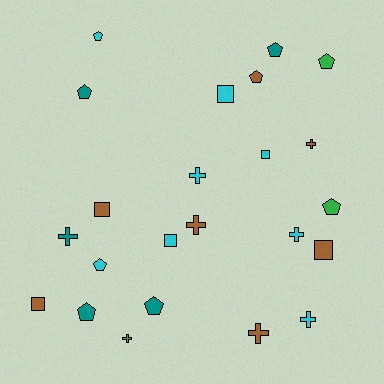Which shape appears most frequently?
Pentagon, with 9 objects.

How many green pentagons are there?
There are 2 green pentagons.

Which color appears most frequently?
Cyan, with 8 objects.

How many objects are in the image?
There are 23 objects.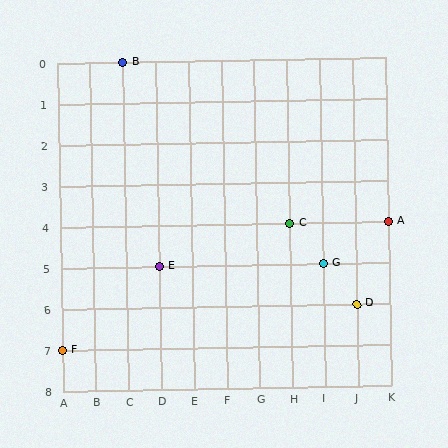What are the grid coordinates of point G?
Point G is at grid coordinates (I, 5).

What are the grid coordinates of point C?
Point C is at grid coordinates (H, 4).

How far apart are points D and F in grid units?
Points D and F are 9 columns and 1 row apart (about 9.1 grid units diagonally).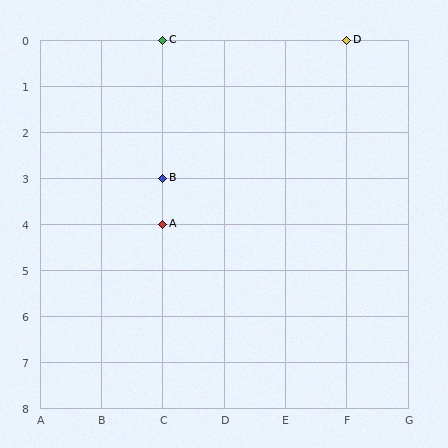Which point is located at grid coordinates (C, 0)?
Point C is at (C, 0).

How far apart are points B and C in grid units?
Points B and C are 3 rows apart.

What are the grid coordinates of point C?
Point C is at grid coordinates (C, 0).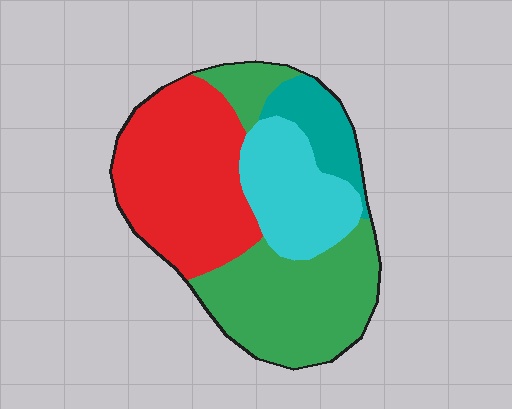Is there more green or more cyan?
Green.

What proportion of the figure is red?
Red covers roughly 35% of the figure.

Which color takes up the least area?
Teal, at roughly 10%.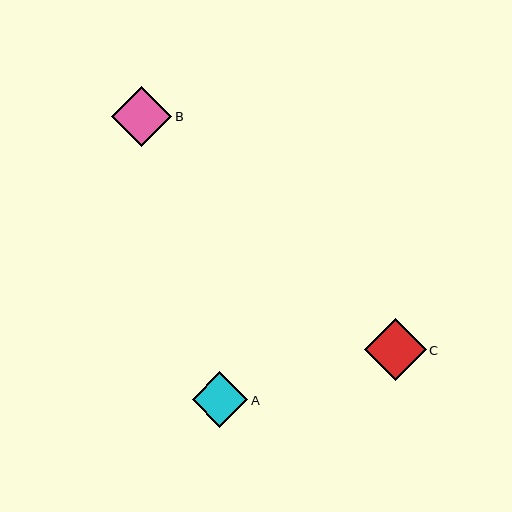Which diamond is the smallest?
Diamond A is the smallest with a size of approximately 56 pixels.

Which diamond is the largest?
Diamond C is the largest with a size of approximately 62 pixels.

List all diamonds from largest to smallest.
From largest to smallest: C, B, A.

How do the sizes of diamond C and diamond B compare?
Diamond C and diamond B are approximately the same size.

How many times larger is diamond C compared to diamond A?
Diamond C is approximately 1.1 times the size of diamond A.